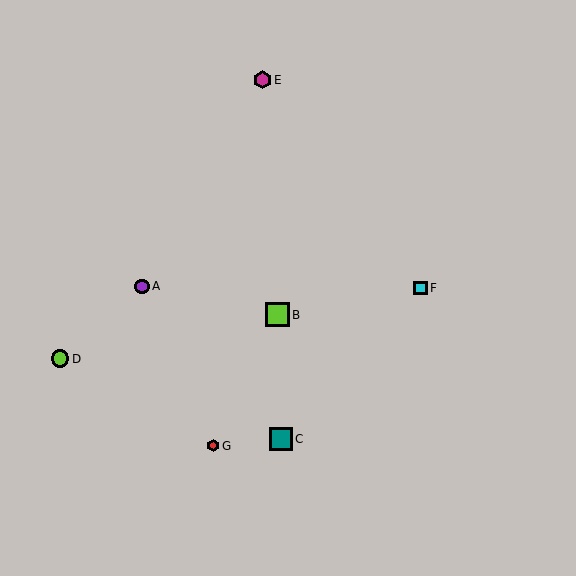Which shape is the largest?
The lime square (labeled B) is the largest.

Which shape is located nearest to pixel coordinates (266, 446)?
The teal square (labeled C) at (281, 439) is nearest to that location.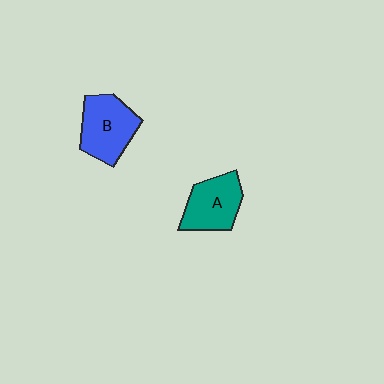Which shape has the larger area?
Shape B (blue).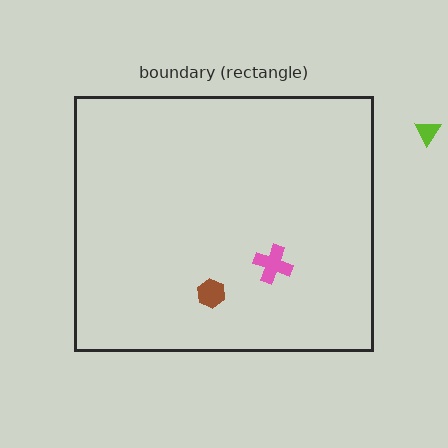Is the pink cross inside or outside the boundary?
Inside.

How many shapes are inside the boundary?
2 inside, 1 outside.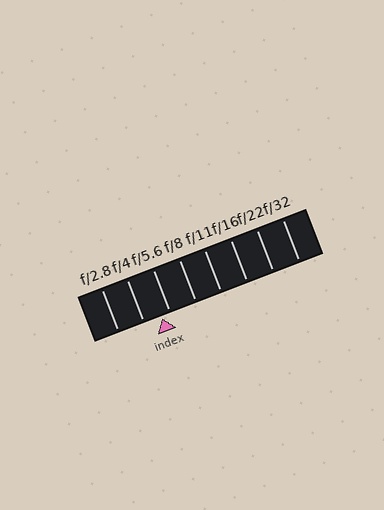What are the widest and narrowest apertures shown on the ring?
The widest aperture shown is f/2.8 and the narrowest is f/32.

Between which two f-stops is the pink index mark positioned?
The index mark is between f/4 and f/5.6.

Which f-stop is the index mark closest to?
The index mark is closest to f/5.6.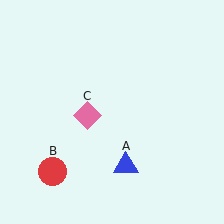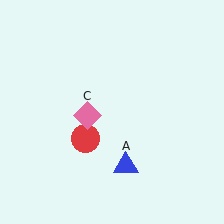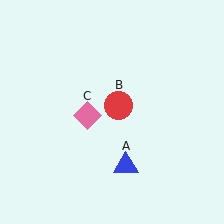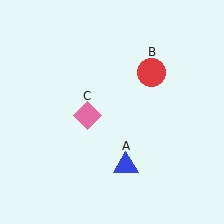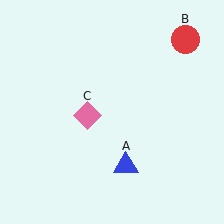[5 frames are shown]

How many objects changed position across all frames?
1 object changed position: red circle (object B).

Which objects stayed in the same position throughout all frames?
Blue triangle (object A) and pink diamond (object C) remained stationary.